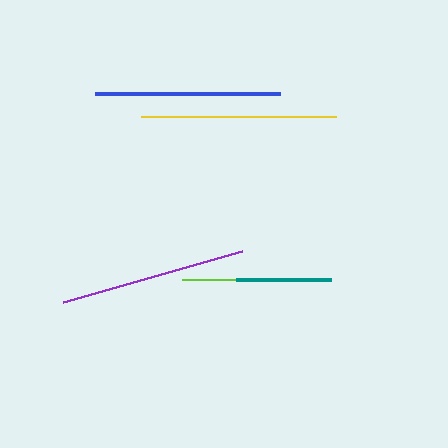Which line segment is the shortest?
The teal line is the shortest at approximately 95 pixels.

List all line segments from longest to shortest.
From longest to shortest: yellow, purple, blue, lime, teal.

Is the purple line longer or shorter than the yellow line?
The yellow line is longer than the purple line.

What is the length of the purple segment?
The purple segment is approximately 186 pixels long.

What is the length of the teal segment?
The teal segment is approximately 95 pixels long.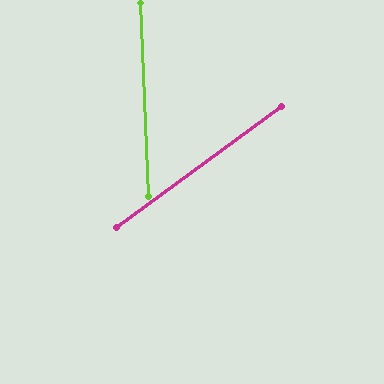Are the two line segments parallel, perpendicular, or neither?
Neither parallel nor perpendicular — they differ by about 56°.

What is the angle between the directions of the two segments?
Approximately 56 degrees.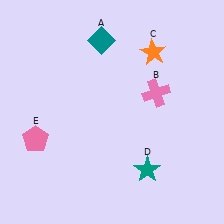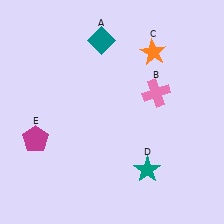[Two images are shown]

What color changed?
The pentagon (E) changed from pink in Image 1 to magenta in Image 2.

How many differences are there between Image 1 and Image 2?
There is 1 difference between the two images.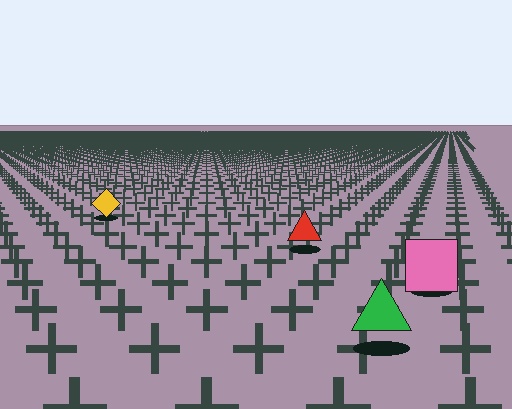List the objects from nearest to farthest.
From nearest to farthest: the green triangle, the pink square, the red triangle, the yellow diamond.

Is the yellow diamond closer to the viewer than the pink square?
No. The pink square is closer — you can tell from the texture gradient: the ground texture is coarser near it.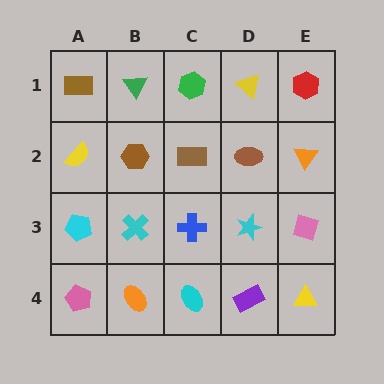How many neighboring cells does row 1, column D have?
3.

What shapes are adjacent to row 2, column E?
A red hexagon (row 1, column E), a pink diamond (row 3, column E), a brown ellipse (row 2, column D).